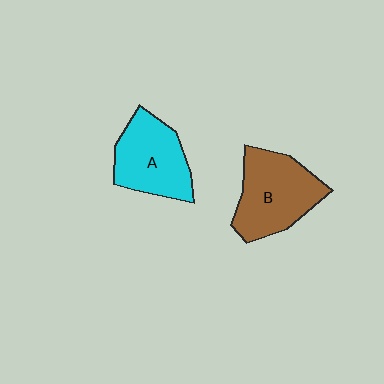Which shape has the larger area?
Shape B (brown).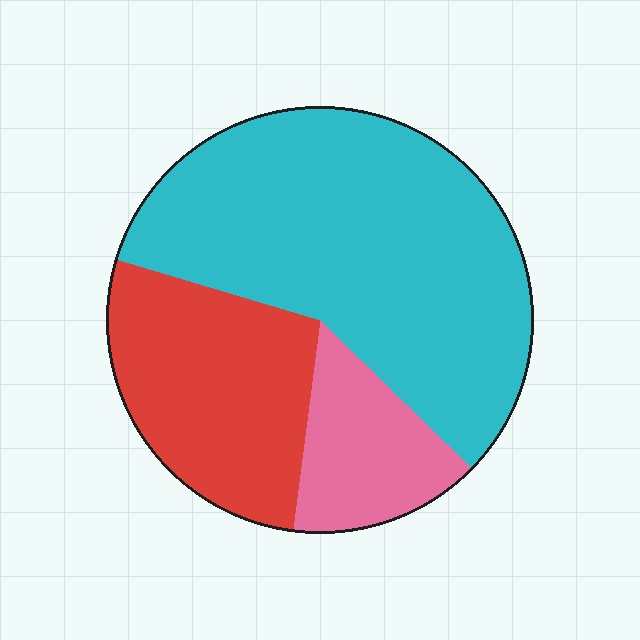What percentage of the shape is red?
Red covers 28% of the shape.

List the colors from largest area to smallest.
From largest to smallest: cyan, red, pink.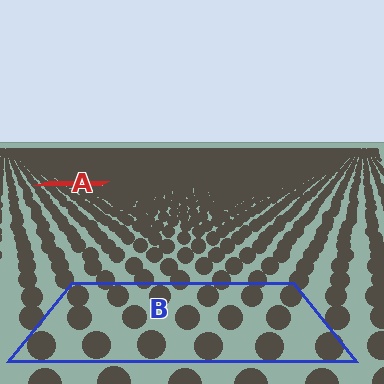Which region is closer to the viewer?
Region B is closer. The texture elements there are larger and more spread out.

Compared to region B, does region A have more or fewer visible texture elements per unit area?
Region A has more texture elements per unit area — they are packed more densely because it is farther away.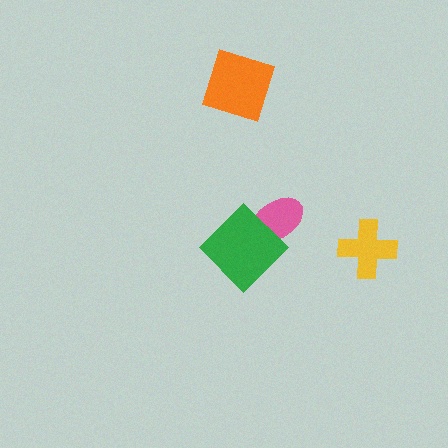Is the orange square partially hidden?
No, no other shape covers it.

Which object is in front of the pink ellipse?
The green diamond is in front of the pink ellipse.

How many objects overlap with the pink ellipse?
1 object overlaps with the pink ellipse.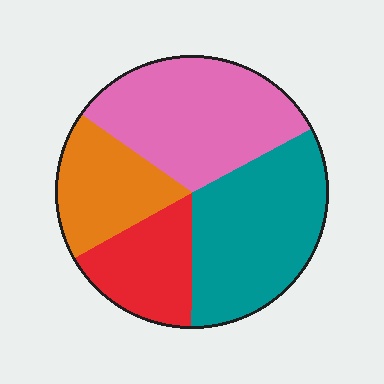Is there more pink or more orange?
Pink.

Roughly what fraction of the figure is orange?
Orange covers about 20% of the figure.